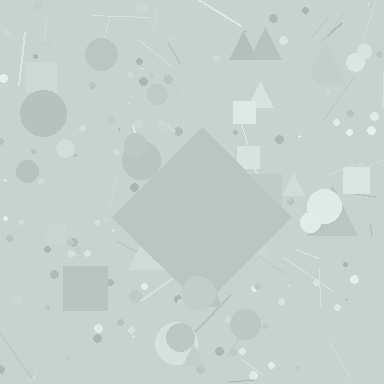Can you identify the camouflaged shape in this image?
The camouflaged shape is a diamond.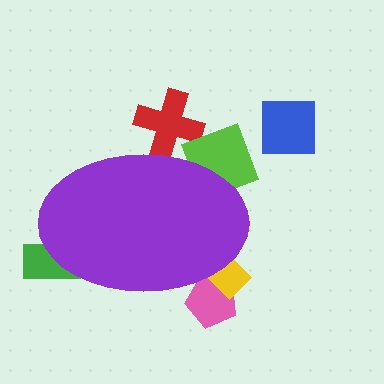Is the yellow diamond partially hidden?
Yes, the yellow diamond is partially hidden behind the purple ellipse.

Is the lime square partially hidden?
Yes, the lime square is partially hidden behind the purple ellipse.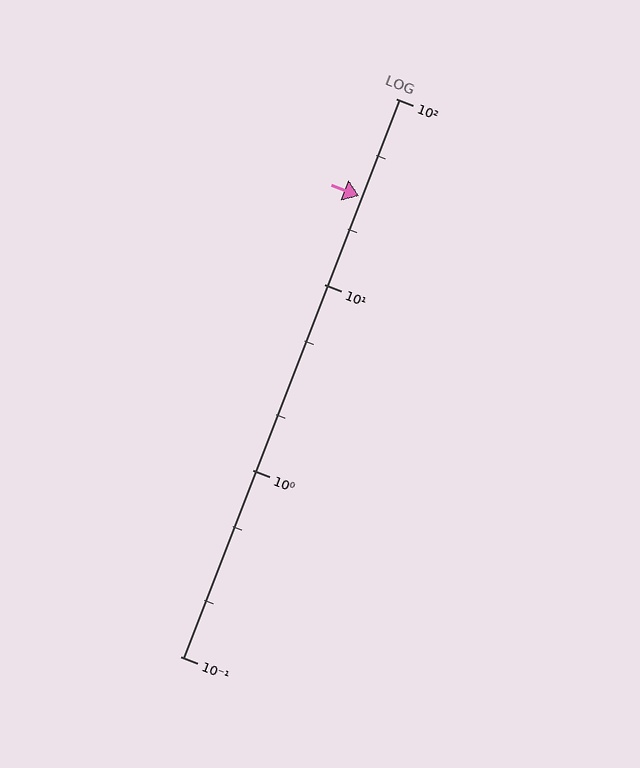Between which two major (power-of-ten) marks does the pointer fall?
The pointer is between 10 and 100.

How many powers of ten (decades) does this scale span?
The scale spans 3 decades, from 0.1 to 100.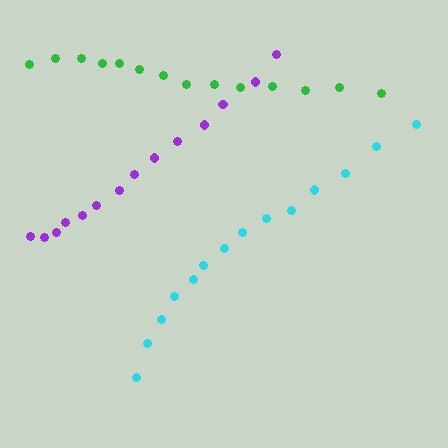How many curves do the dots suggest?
There are 3 distinct paths.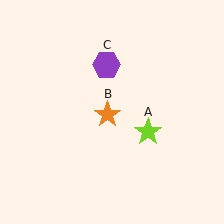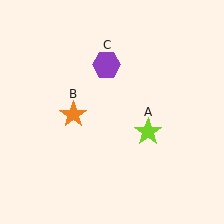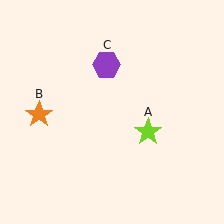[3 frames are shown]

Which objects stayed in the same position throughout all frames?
Lime star (object A) and purple hexagon (object C) remained stationary.